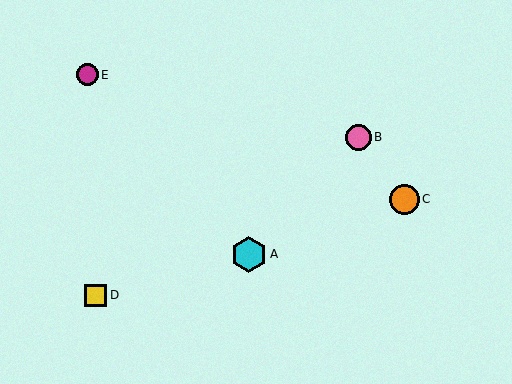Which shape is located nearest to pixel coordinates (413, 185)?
The orange circle (labeled C) at (404, 199) is nearest to that location.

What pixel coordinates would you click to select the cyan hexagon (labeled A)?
Click at (249, 255) to select the cyan hexagon A.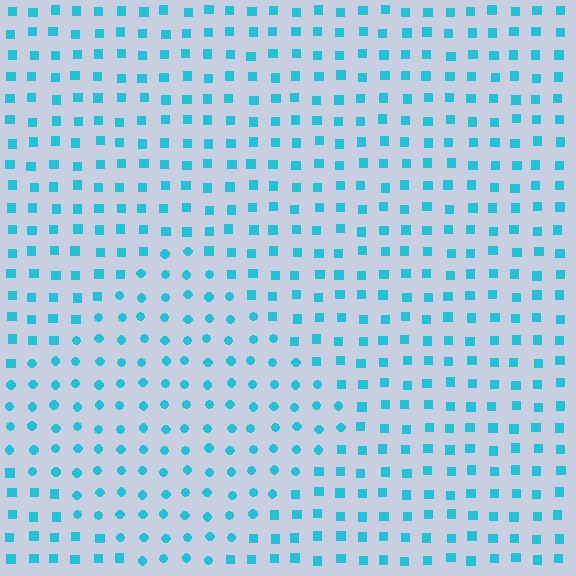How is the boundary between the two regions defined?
The boundary is defined by a change in element shape: circles inside vs. squares outside. All elements share the same color and spacing.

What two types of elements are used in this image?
The image uses circles inside the diamond region and squares outside it.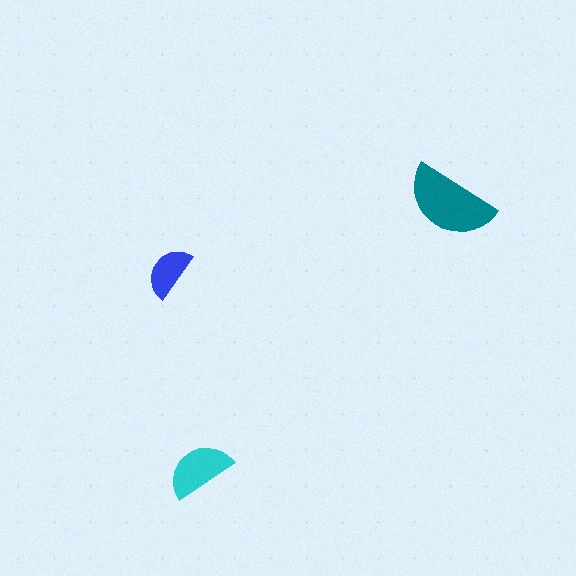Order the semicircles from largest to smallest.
the teal one, the cyan one, the blue one.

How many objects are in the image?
There are 3 objects in the image.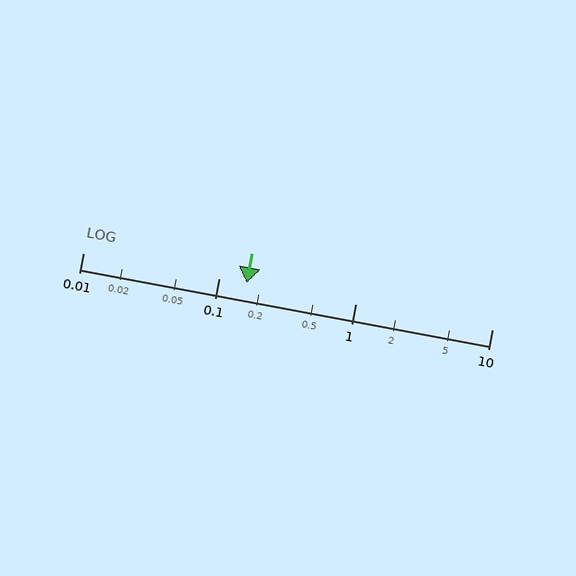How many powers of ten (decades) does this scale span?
The scale spans 3 decades, from 0.01 to 10.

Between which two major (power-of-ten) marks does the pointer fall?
The pointer is between 0.1 and 1.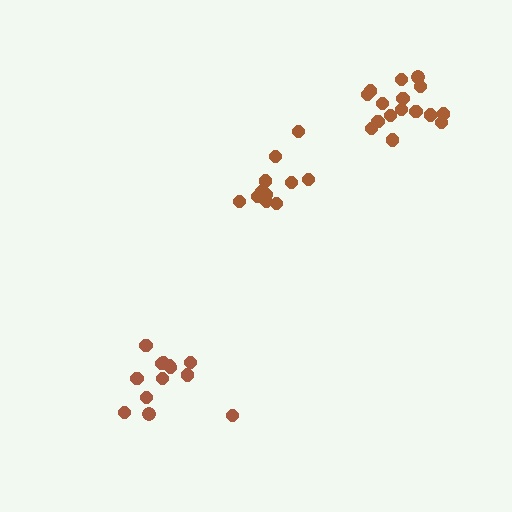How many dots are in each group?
Group 1: 16 dots, Group 2: 11 dots, Group 3: 13 dots (40 total).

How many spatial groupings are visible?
There are 3 spatial groupings.